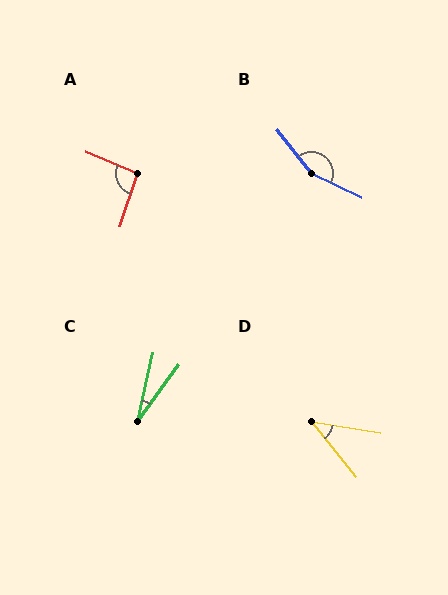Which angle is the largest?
B, at approximately 153 degrees.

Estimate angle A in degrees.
Approximately 95 degrees.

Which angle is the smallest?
C, at approximately 24 degrees.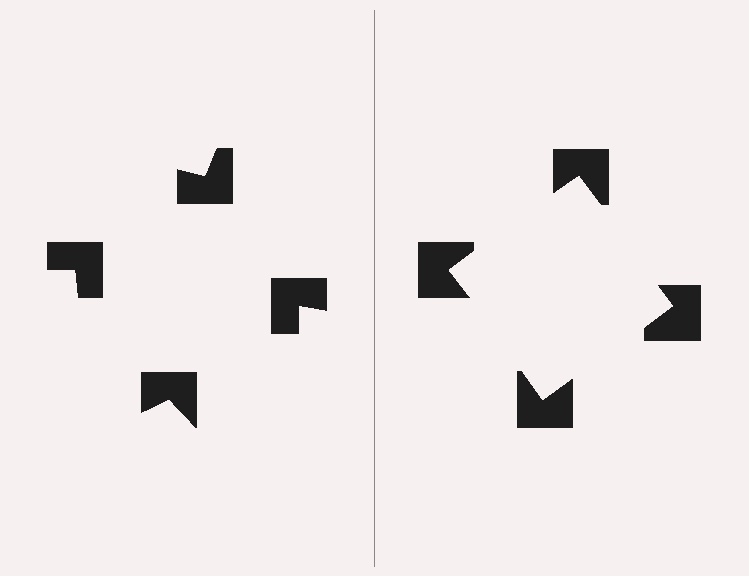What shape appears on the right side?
An illusory square.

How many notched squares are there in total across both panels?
8 — 4 on each side.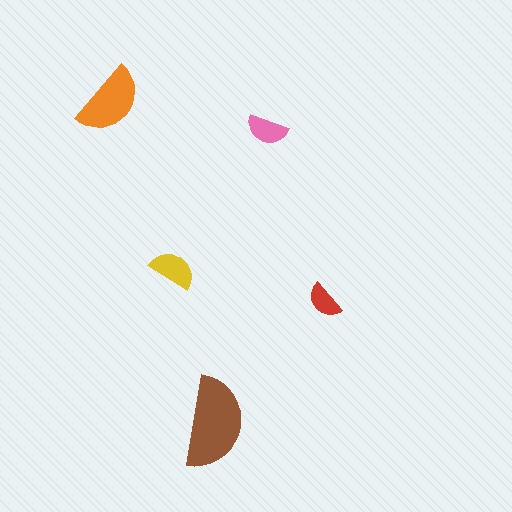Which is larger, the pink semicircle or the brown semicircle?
The brown one.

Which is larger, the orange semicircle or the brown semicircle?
The brown one.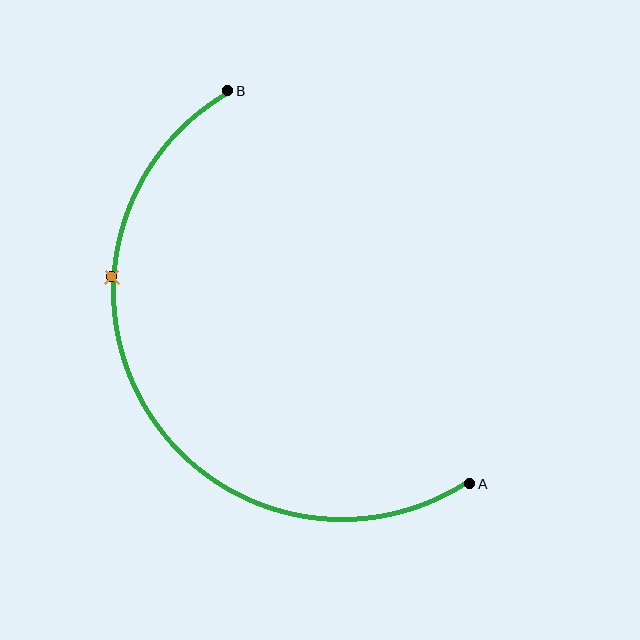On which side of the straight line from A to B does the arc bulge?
The arc bulges to the left of the straight line connecting A and B.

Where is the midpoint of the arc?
The arc midpoint is the point on the curve farthest from the straight line joining A and B. It sits to the left of that line.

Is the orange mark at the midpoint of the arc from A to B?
No. The orange mark lies on the arc but is closer to endpoint B. The arc midpoint would be at the point on the curve equidistant along the arc from both A and B.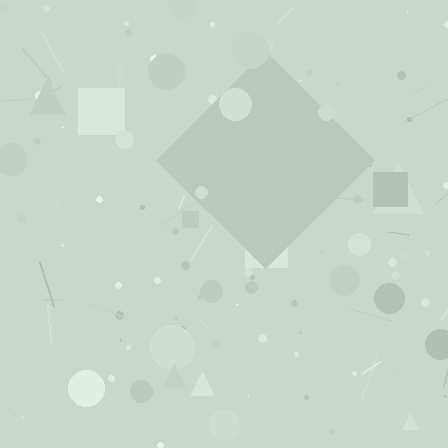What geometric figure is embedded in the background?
A diamond is embedded in the background.